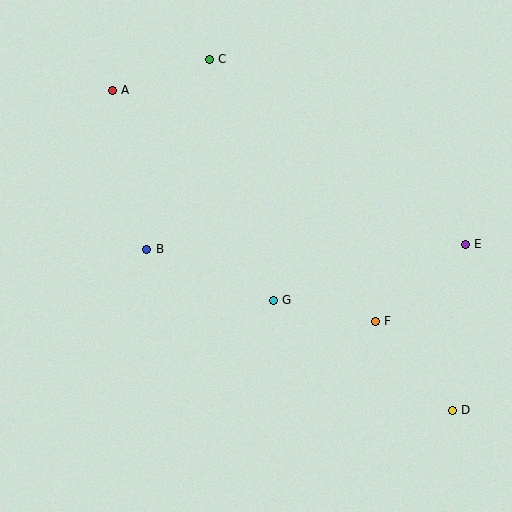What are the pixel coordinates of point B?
Point B is at (147, 249).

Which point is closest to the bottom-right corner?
Point D is closest to the bottom-right corner.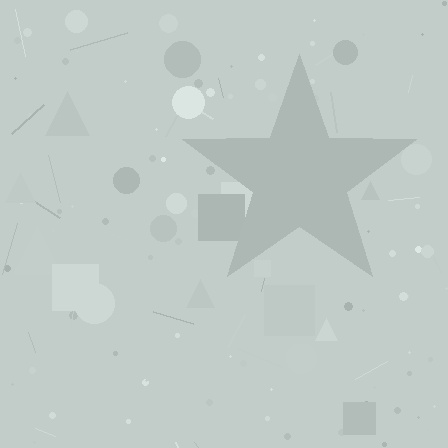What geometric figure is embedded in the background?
A star is embedded in the background.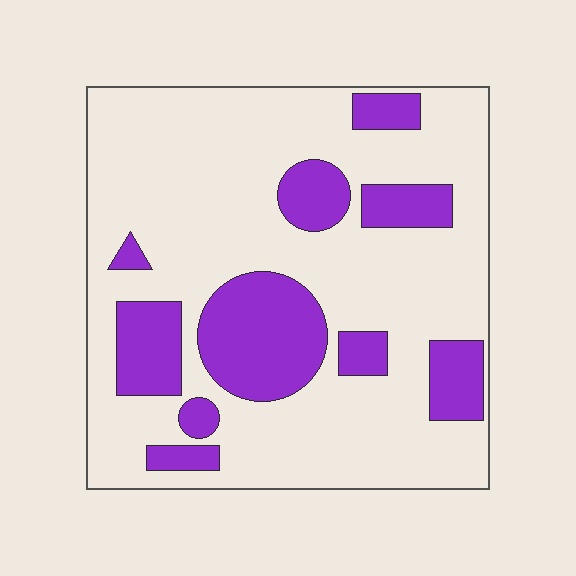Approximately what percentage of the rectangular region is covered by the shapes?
Approximately 25%.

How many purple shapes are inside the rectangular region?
10.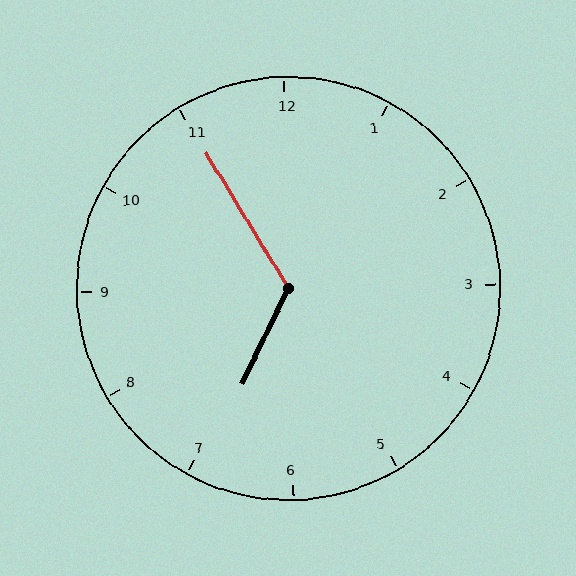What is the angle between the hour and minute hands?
Approximately 122 degrees.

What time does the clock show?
6:55.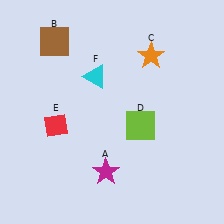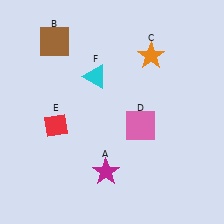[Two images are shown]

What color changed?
The square (D) changed from lime in Image 1 to pink in Image 2.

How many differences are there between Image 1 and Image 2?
There is 1 difference between the two images.